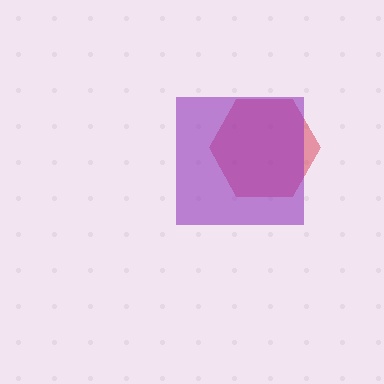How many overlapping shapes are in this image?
There are 2 overlapping shapes in the image.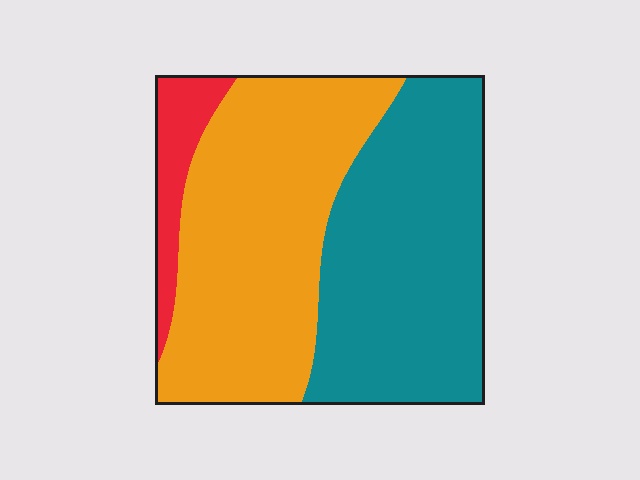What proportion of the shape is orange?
Orange takes up between a quarter and a half of the shape.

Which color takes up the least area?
Red, at roughly 10%.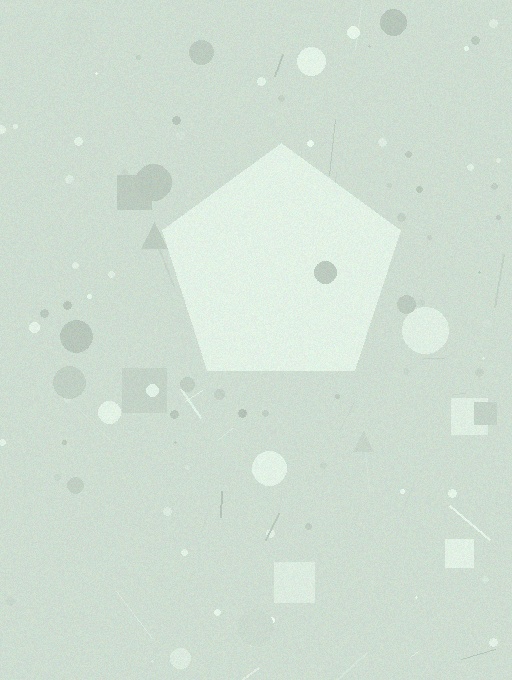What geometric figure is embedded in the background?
A pentagon is embedded in the background.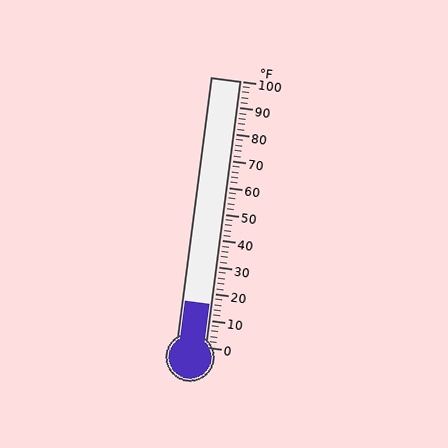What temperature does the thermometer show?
The thermometer shows approximately 16°F.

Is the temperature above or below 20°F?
The temperature is below 20°F.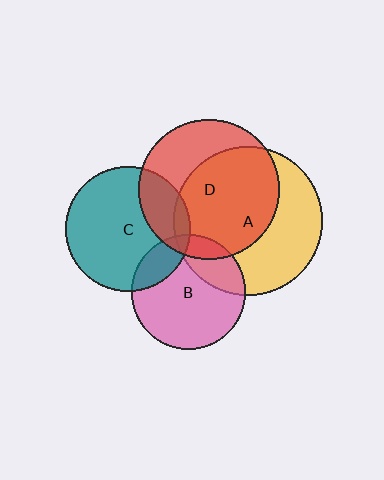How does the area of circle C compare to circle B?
Approximately 1.2 times.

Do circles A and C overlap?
Yes.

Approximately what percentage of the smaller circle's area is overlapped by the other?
Approximately 5%.